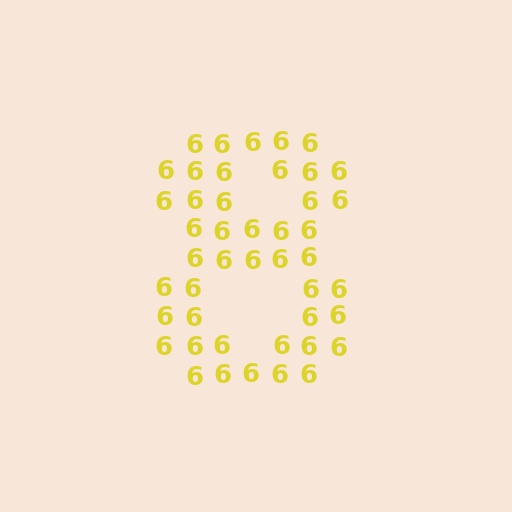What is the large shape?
The large shape is the digit 8.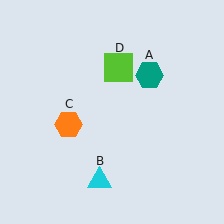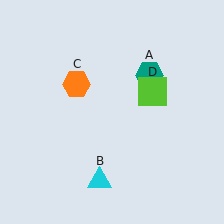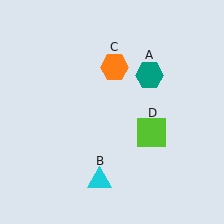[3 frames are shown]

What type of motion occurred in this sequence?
The orange hexagon (object C), lime square (object D) rotated clockwise around the center of the scene.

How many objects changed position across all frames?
2 objects changed position: orange hexagon (object C), lime square (object D).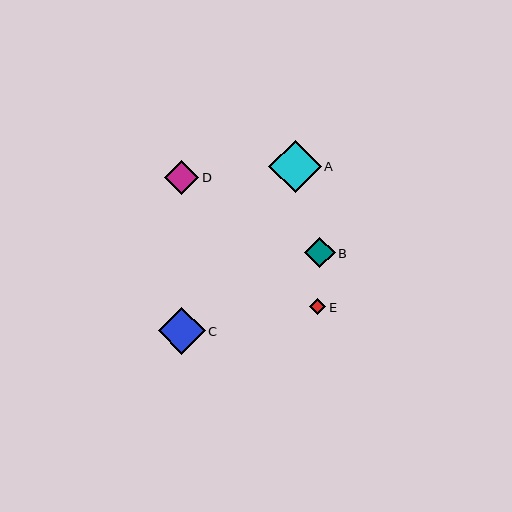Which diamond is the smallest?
Diamond E is the smallest with a size of approximately 16 pixels.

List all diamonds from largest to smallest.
From largest to smallest: A, C, D, B, E.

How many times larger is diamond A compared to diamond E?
Diamond A is approximately 3.3 times the size of diamond E.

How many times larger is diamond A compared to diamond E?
Diamond A is approximately 3.3 times the size of diamond E.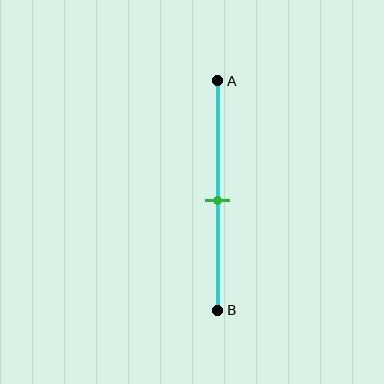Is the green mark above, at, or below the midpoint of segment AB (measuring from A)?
The green mark is approximately at the midpoint of segment AB.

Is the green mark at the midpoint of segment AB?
Yes, the mark is approximately at the midpoint.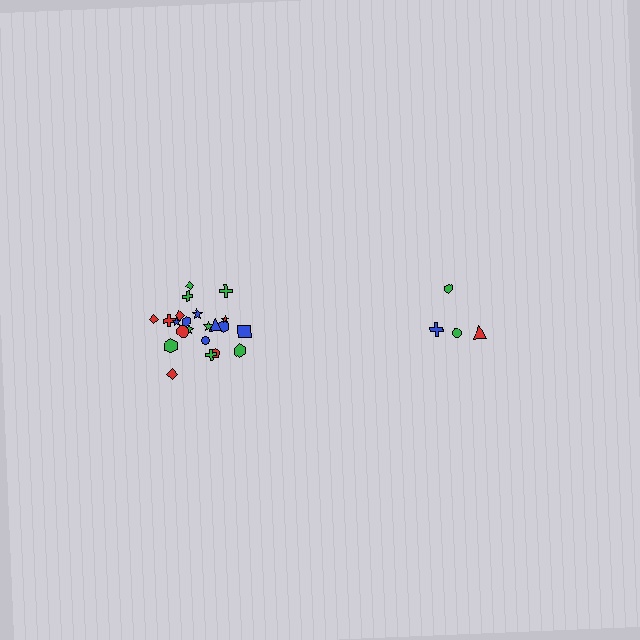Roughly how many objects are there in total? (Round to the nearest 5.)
Roughly 25 objects in total.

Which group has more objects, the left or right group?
The left group.